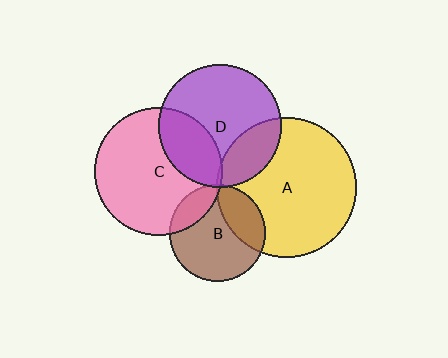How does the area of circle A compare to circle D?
Approximately 1.3 times.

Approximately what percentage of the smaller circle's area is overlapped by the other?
Approximately 25%.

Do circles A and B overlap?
Yes.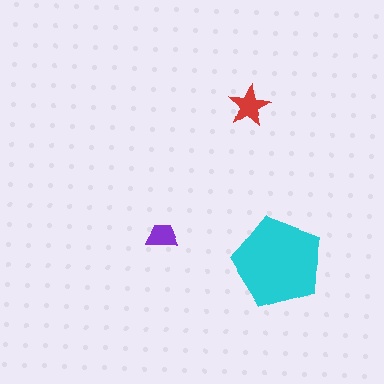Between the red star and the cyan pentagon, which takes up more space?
The cyan pentagon.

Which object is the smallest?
The purple trapezoid.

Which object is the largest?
The cyan pentagon.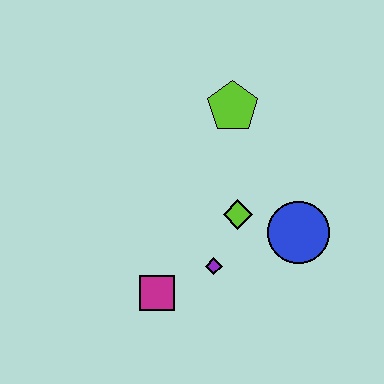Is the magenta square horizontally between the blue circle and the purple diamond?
No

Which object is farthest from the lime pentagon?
The magenta square is farthest from the lime pentagon.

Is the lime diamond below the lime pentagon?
Yes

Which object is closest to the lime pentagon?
The lime diamond is closest to the lime pentagon.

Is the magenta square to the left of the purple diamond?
Yes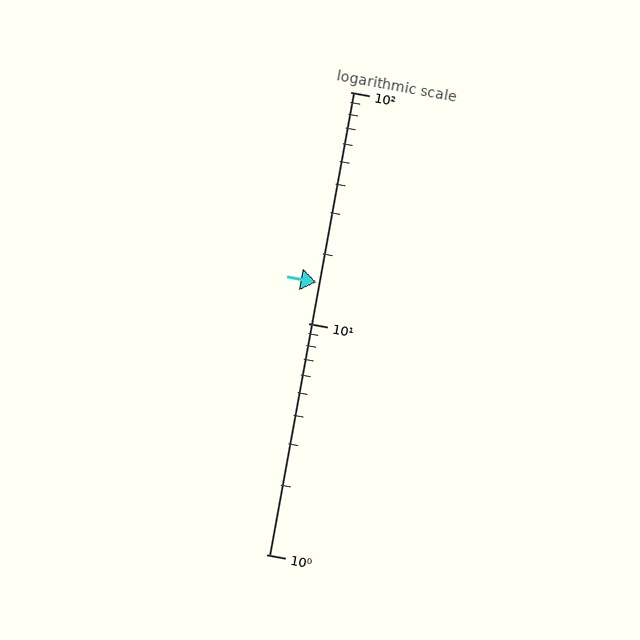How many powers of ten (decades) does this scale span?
The scale spans 2 decades, from 1 to 100.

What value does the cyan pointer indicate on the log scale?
The pointer indicates approximately 15.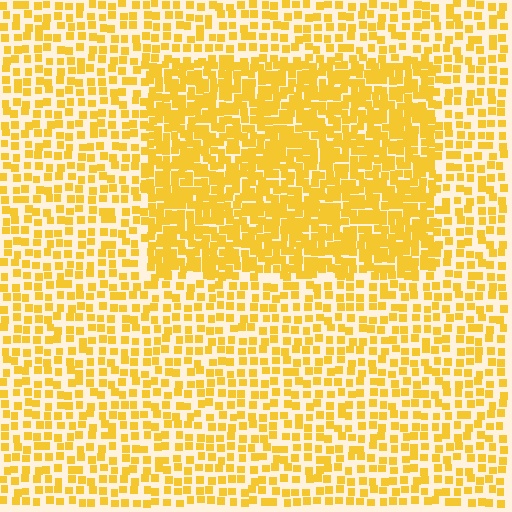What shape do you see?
I see a rectangle.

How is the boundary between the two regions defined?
The boundary is defined by a change in element density (approximately 1.9x ratio). All elements are the same color, size, and shape.